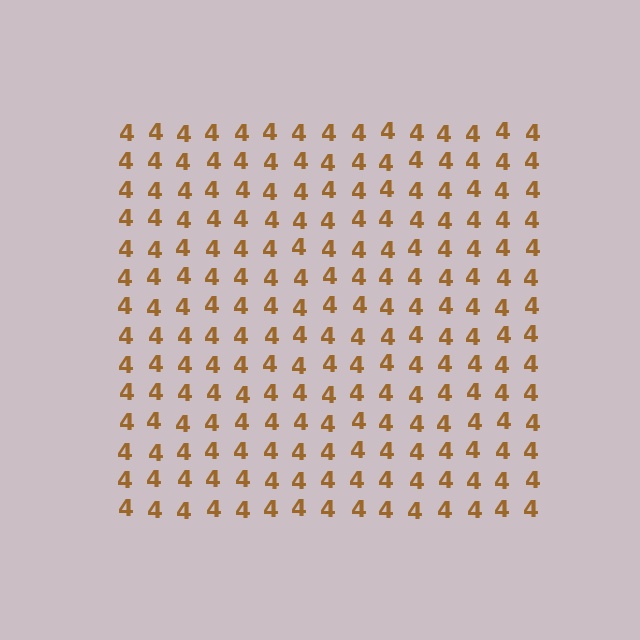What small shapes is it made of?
It is made of small digit 4's.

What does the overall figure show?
The overall figure shows a square.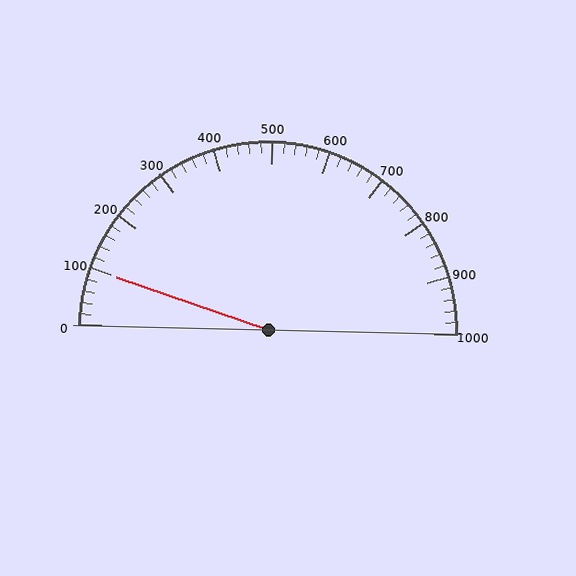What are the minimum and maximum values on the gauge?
The gauge ranges from 0 to 1000.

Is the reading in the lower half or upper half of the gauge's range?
The reading is in the lower half of the range (0 to 1000).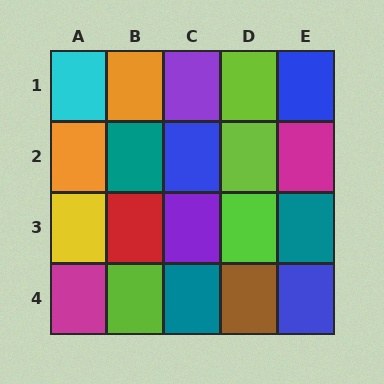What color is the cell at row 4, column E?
Blue.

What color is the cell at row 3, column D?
Lime.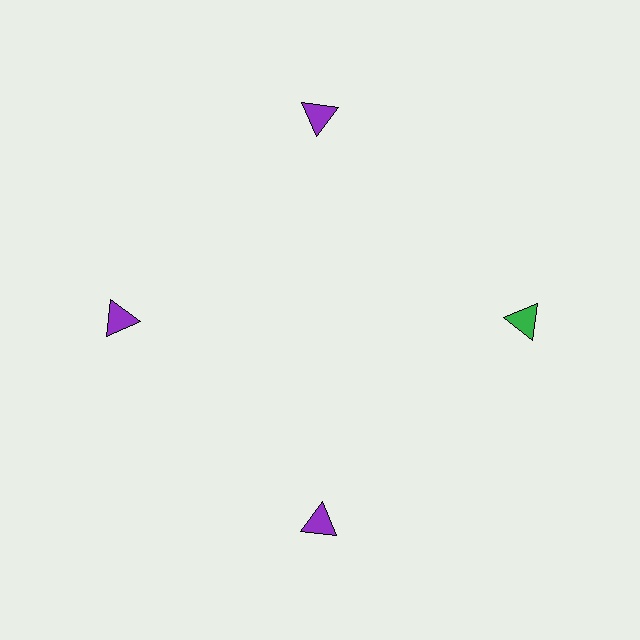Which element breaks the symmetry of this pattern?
The green triangle at roughly the 3 o'clock position breaks the symmetry. All other shapes are purple triangles.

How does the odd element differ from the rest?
It has a different color: green instead of purple.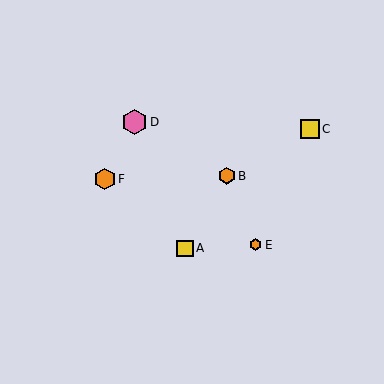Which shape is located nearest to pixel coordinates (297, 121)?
The yellow square (labeled C) at (310, 129) is nearest to that location.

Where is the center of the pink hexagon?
The center of the pink hexagon is at (134, 122).